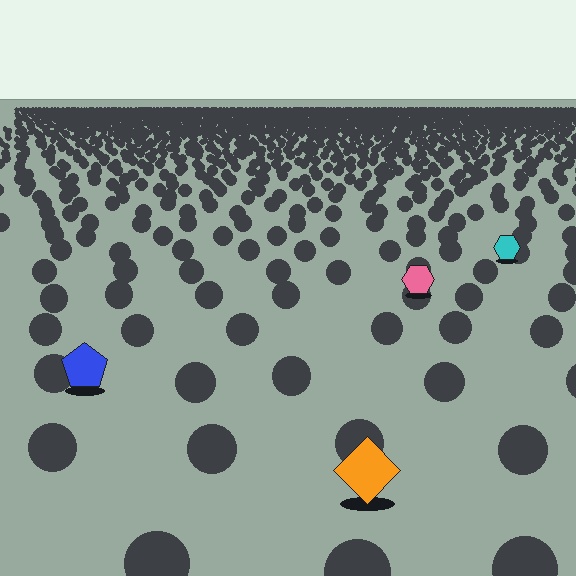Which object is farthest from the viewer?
The cyan hexagon is farthest from the viewer. It appears smaller and the ground texture around it is denser.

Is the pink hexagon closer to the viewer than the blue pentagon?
No. The blue pentagon is closer — you can tell from the texture gradient: the ground texture is coarser near it.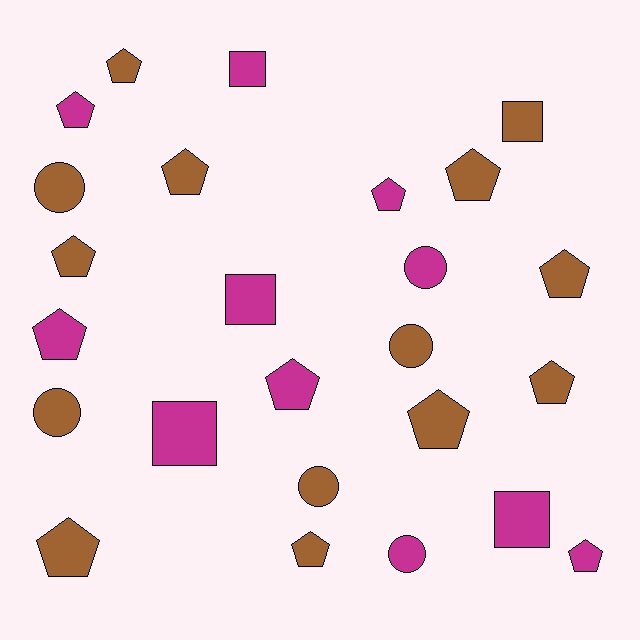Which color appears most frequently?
Brown, with 14 objects.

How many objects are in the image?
There are 25 objects.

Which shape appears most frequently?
Pentagon, with 14 objects.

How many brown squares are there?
There is 1 brown square.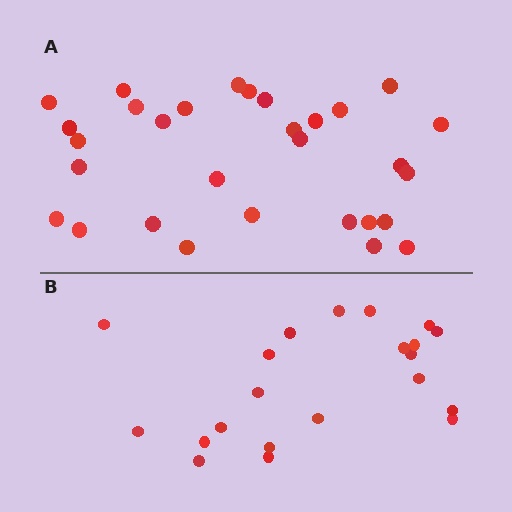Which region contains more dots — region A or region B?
Region A (the top region) has more dots.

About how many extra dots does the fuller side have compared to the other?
Region A has roughly 8 or so more dots than region B.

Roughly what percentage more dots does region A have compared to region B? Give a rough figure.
About 45% more.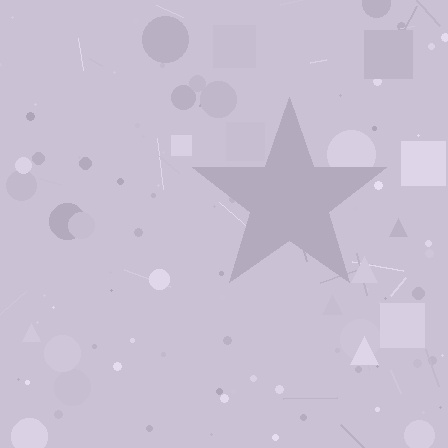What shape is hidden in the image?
A star is hidden in the image.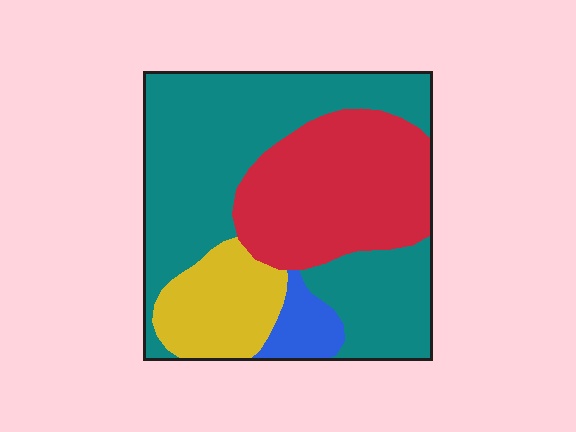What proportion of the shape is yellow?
Yellow covers around 15% of the shape.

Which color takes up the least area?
Blue, at roughly 5%.